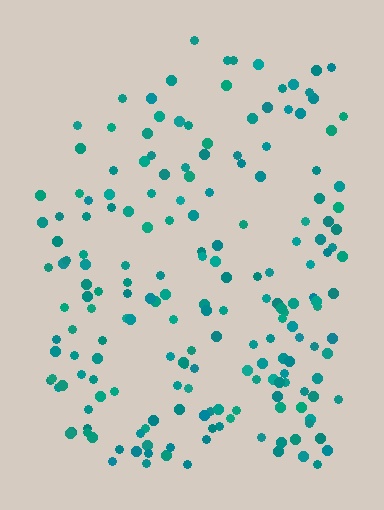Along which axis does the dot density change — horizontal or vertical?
Vertical.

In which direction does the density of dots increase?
From top to bottom, with the bottom side densest.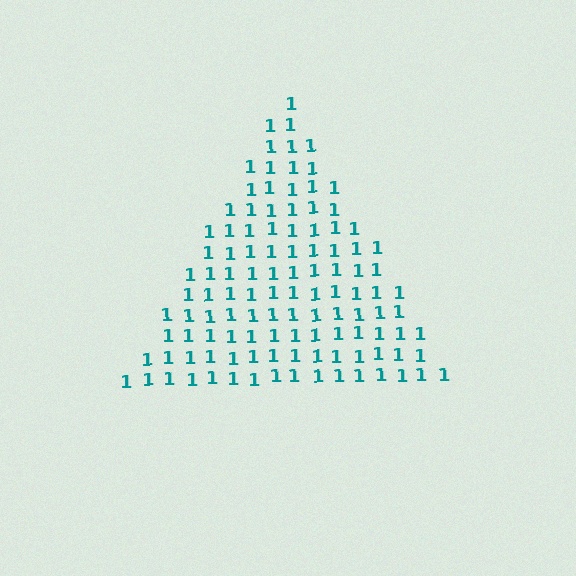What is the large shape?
The large shape is a triangle.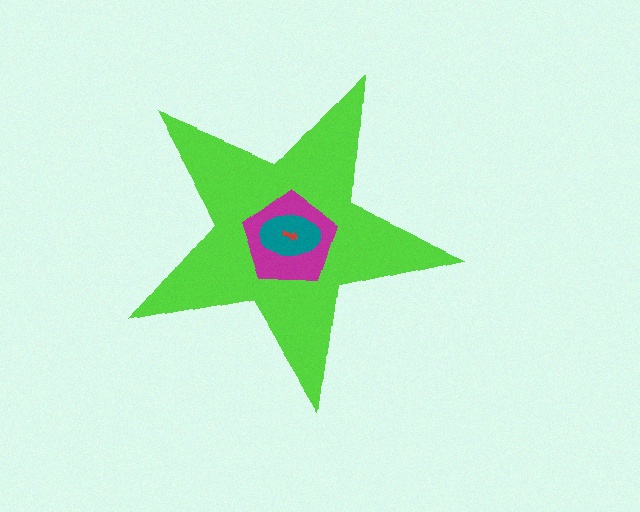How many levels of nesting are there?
4.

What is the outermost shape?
The lime star.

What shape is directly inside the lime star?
The magenta pentagon.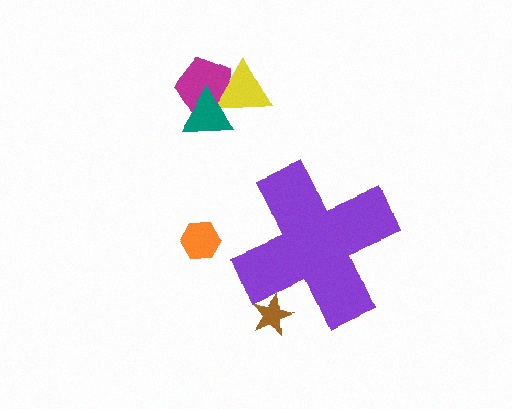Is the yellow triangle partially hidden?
No, the yellow triangle is fully visible.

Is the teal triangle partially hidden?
No, the teal triangle is fully visible.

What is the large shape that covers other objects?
A purple cross.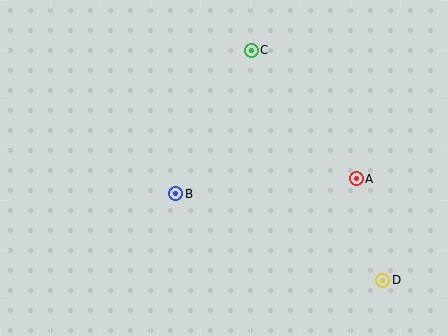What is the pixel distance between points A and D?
The distance between A and D is 105 pixels.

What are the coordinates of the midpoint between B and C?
The midpoint between B and C is at (213, 122).